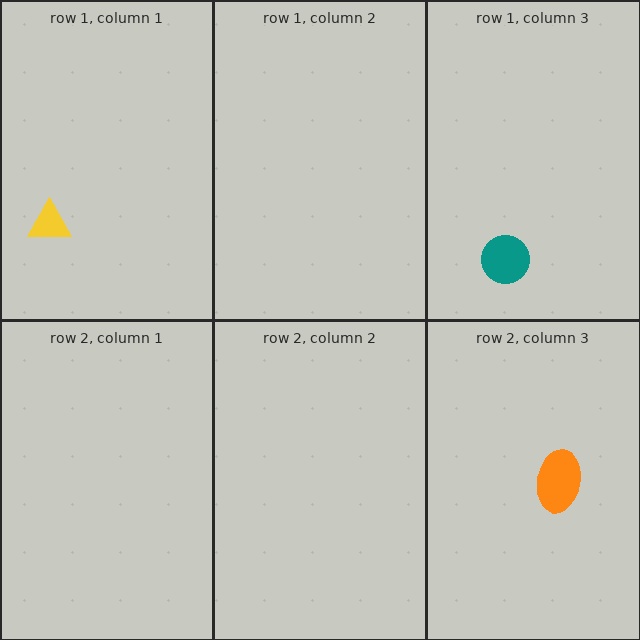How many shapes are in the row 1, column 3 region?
1.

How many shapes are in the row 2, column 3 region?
1.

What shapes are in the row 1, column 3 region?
The teal circle.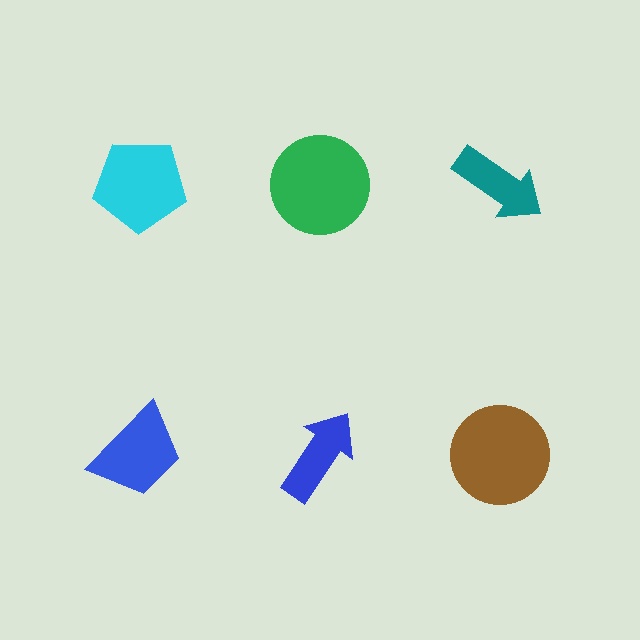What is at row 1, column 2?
A green circle.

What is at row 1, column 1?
A cyan pentagon.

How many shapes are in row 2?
3 shapes.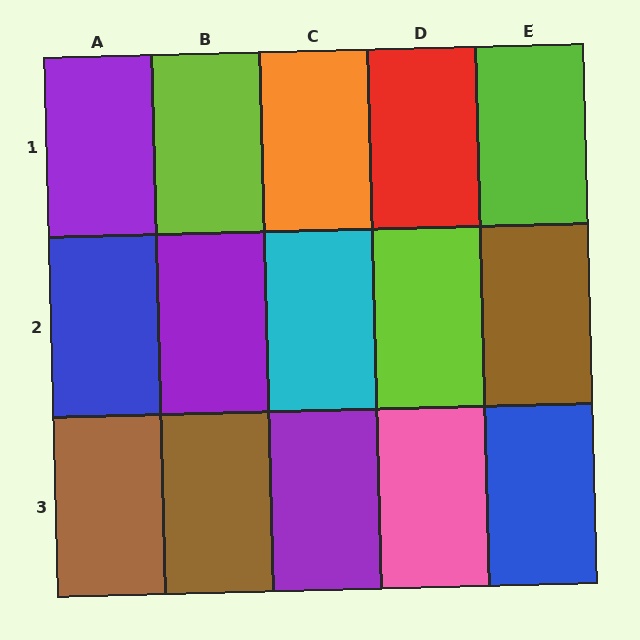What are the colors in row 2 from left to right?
Blue, purple, cyan, lime, brown.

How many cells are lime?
3 cells are lime.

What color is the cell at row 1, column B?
Lime.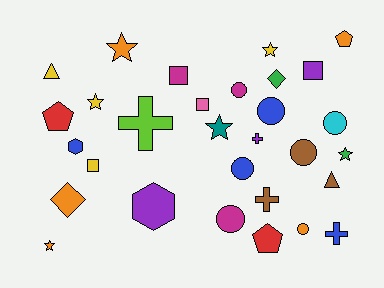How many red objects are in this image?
There are 2 red objects.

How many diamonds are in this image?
There are 2 diamonds.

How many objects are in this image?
There are 30 objects.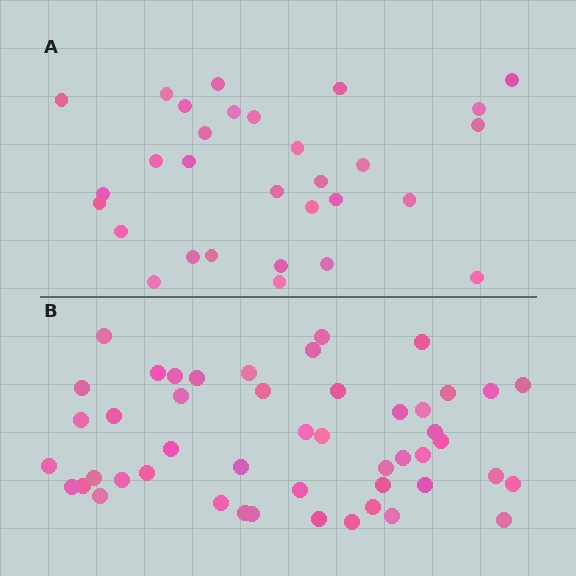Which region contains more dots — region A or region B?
Region B (the bottom region) has more dots.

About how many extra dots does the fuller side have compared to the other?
Region B has approximately 20 more dots than region A.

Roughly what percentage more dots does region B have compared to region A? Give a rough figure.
About 60% more.